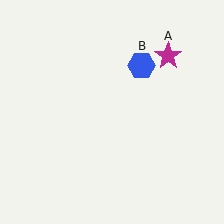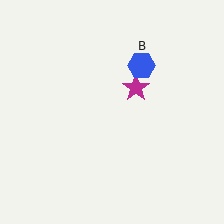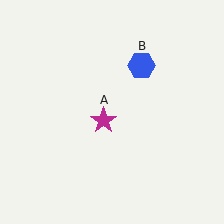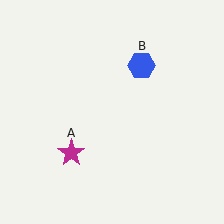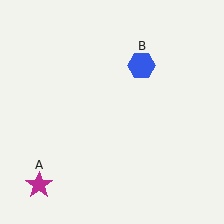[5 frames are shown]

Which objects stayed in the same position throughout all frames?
Blue hexagon (object B) remained stationary.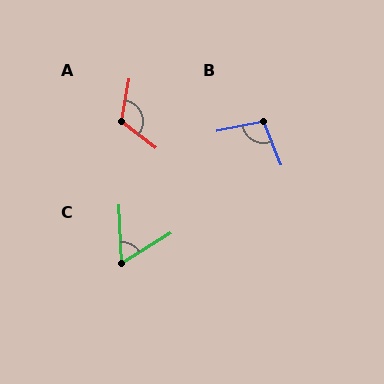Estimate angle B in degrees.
Approximately 101 degrees.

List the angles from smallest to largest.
C (60°), B (101°), A (118°).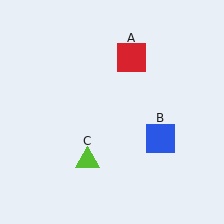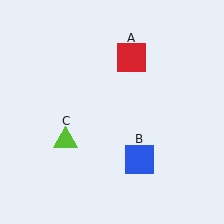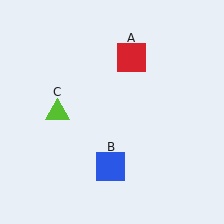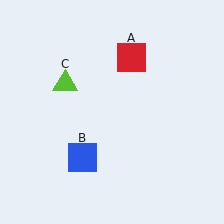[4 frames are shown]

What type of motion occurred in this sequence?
The blue square (object B), lime triangle (object C) rotated clockwise around the center of the scene.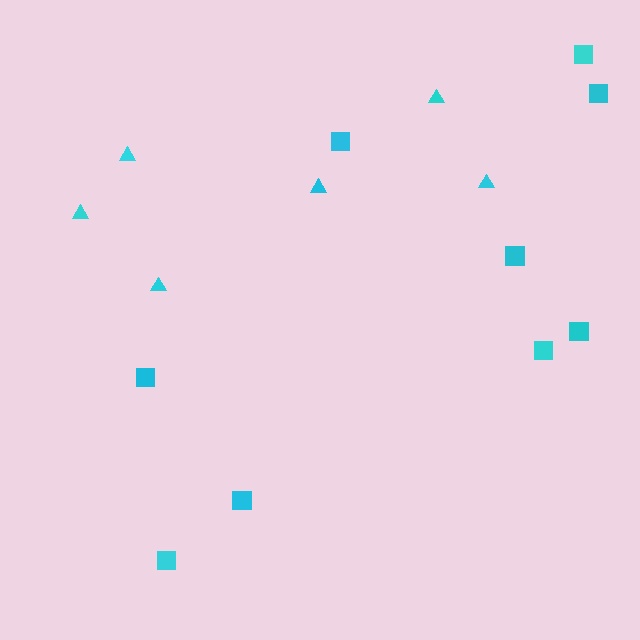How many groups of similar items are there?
There are 2 groups: one group of triangles (6) and one group of squares (9).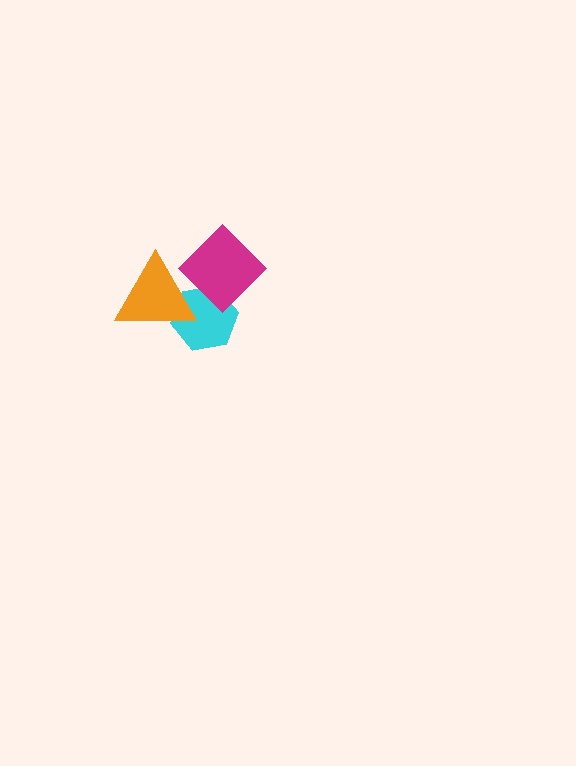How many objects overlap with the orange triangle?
2 objects overlap with the orange triangle.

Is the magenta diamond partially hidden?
No, no other shape covers it.